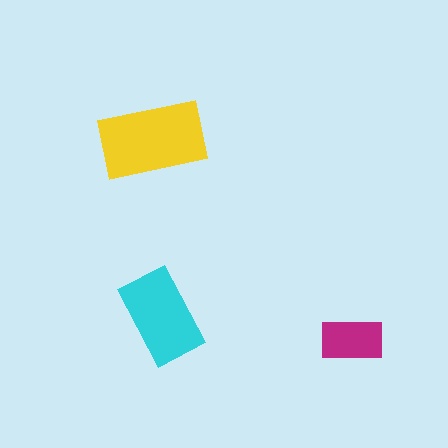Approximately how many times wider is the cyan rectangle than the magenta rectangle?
About 1.5 times wider.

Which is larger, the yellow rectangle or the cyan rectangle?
The yellow one.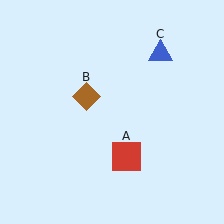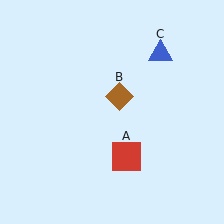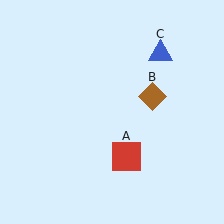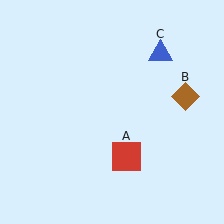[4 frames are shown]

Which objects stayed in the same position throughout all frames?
Red square (object A) and blue triangle (object C) remained stationary.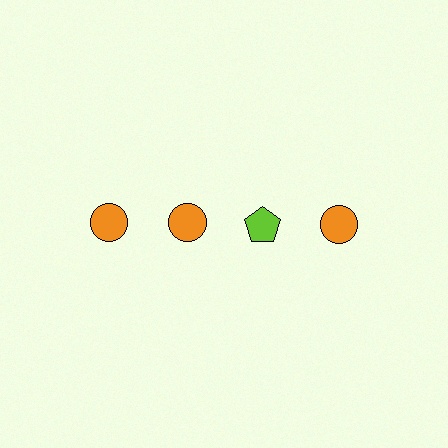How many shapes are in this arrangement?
There are 4 shapes arranged in a grid pattern.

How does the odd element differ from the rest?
It differs in both color (lime instead of orange) and shape (pentagon instead of circle).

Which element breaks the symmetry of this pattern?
The lime pentagon in the top row, center column breaks the symmetry. All other shapes are orange circles.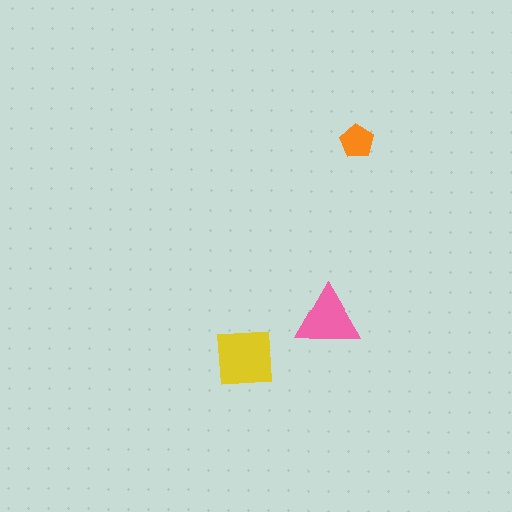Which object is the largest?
The yellow square.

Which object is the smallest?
The orange pentagon.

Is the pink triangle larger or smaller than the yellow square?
Smaller.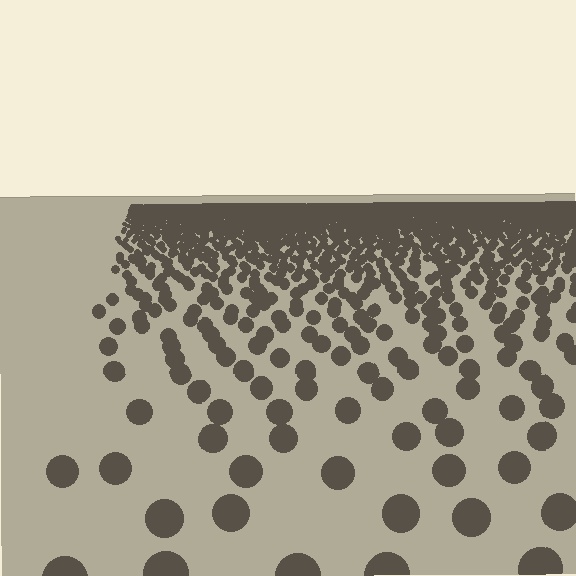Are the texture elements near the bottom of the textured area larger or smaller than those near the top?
Larger. Near the bottom, elements are closer to the viewer and appear at a bigger on-screen size.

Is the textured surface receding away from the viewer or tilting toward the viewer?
The surface is receding away from the viewer. Texture elements get smaller and denser toward the top.